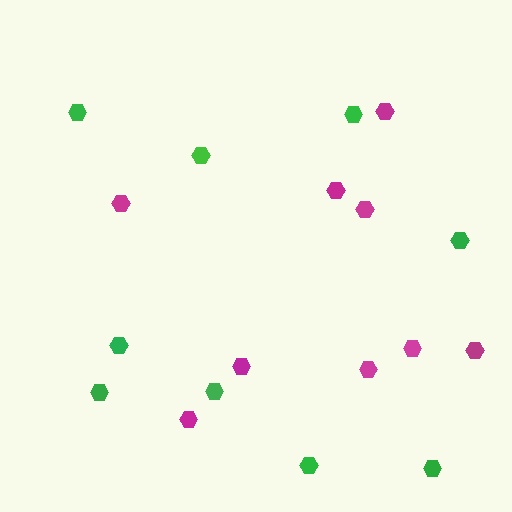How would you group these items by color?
There are 2 groups: one group of magenta hexagons (9) and one group of green hexagons (9).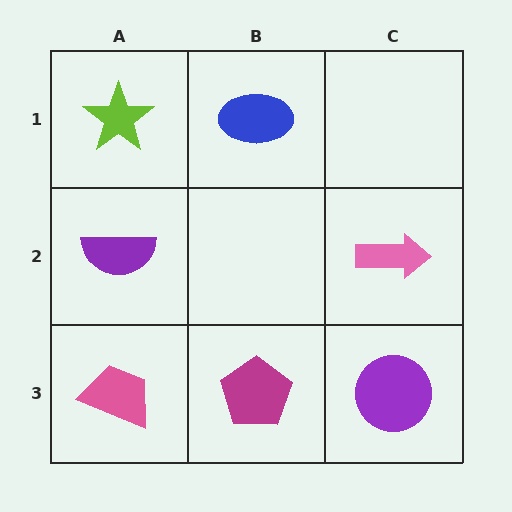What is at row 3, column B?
A magenta pentagon.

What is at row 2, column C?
A pink arrow.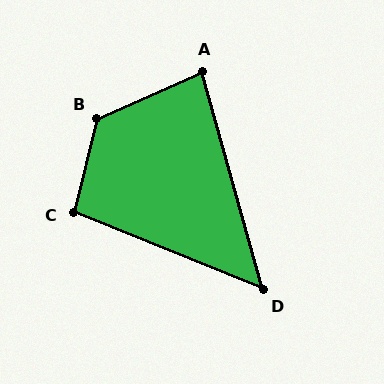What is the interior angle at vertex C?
Approximately 98 degrees (obtuse).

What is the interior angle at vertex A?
Approximately 82 degrees (acute).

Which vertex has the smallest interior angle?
D, at approximately 52 degrees.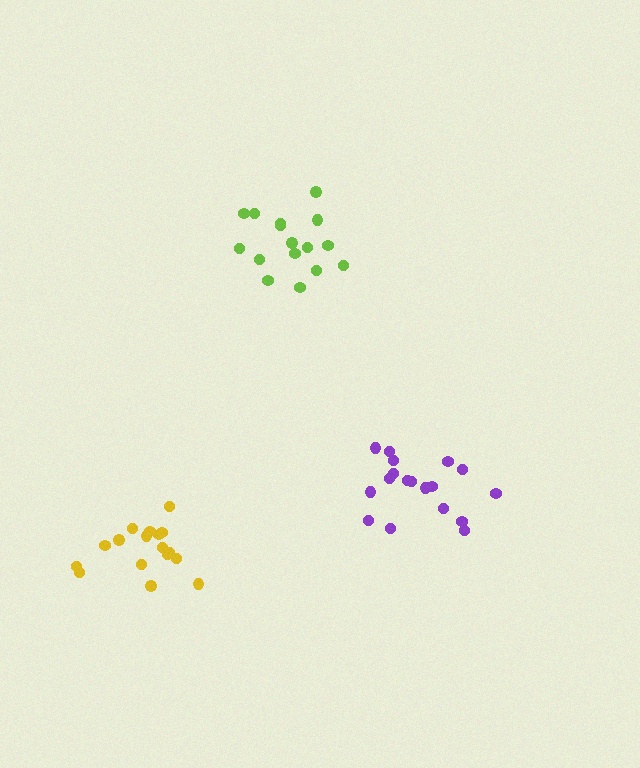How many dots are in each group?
Group 1: 16 dots, Group 2: 18 dots, Group 3: 17 dots (51 total).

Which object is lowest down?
The yellow cluster is bottommost.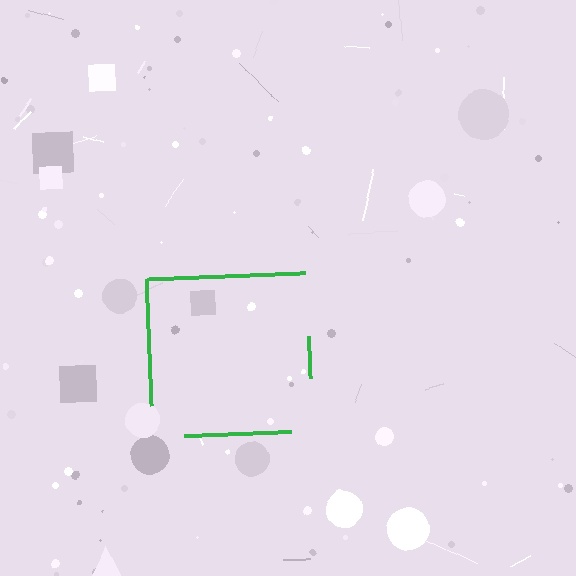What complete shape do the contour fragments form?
The contour fragments form a square.